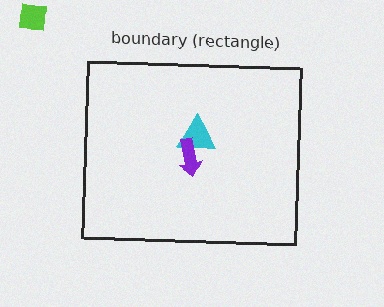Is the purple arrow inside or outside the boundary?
Inside.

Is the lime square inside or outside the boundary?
Outside.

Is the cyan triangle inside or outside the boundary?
Inside.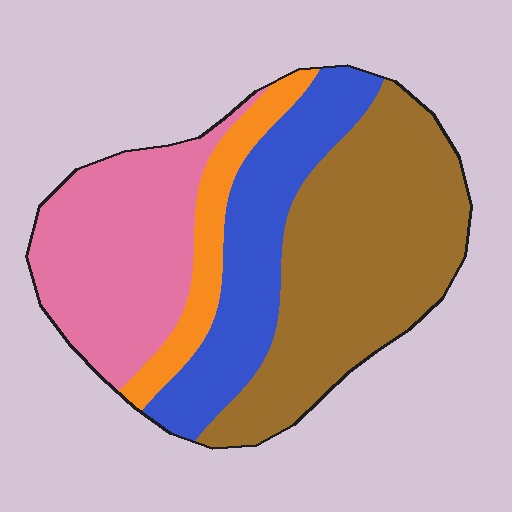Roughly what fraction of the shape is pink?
Pink covers 28% of the shape.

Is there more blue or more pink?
Pink.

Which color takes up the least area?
Orange, at roughly 10%.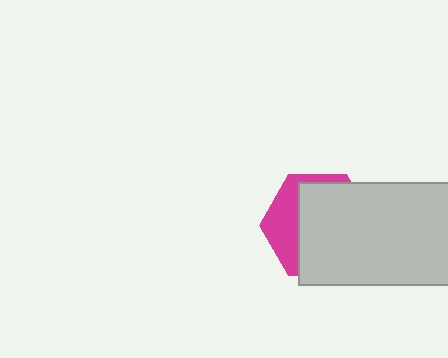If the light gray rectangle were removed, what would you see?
You would see the complete magenta hexagon.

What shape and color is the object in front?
The object in front is a light gray rectangle.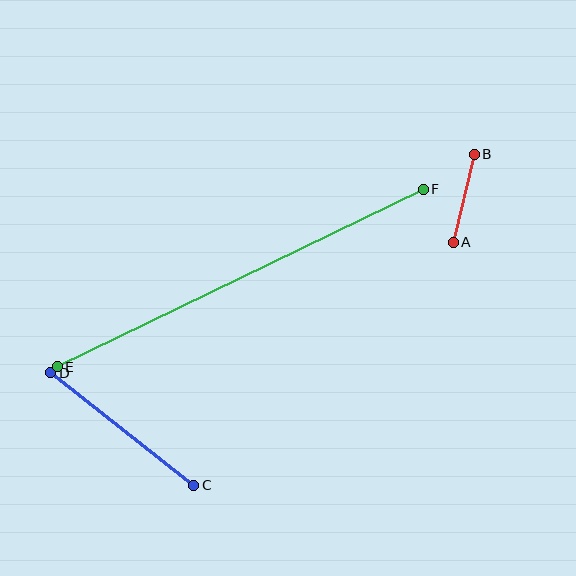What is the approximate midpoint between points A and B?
The midpoint is at approximately (464, 198) pixels.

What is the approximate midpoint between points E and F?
The midpoint is at approximately (240, 278) pixels.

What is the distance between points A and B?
The distance is approximately 91 pixels.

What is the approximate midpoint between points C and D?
The midpoint is at approximately (122, 429) pixels.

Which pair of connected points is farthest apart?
Points E and F are farthest apart.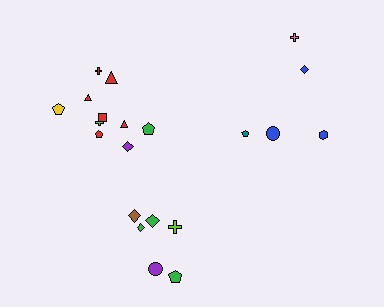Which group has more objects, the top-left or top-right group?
The top-left group.